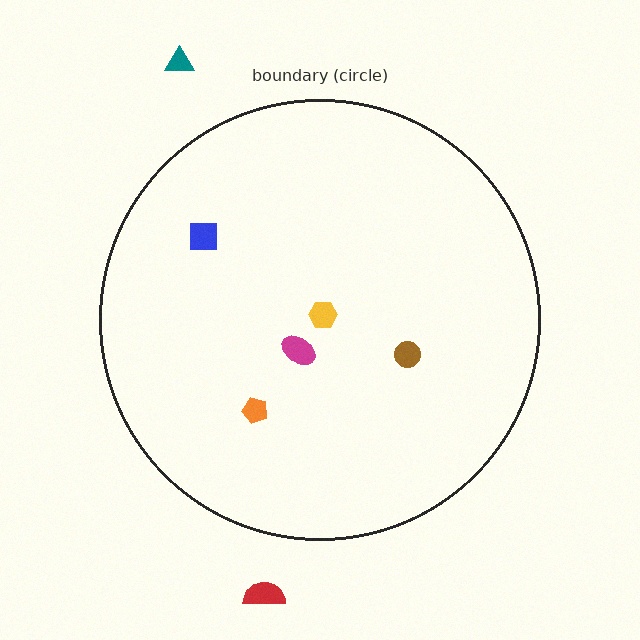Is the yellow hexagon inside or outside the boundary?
Inside.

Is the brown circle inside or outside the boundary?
Inside.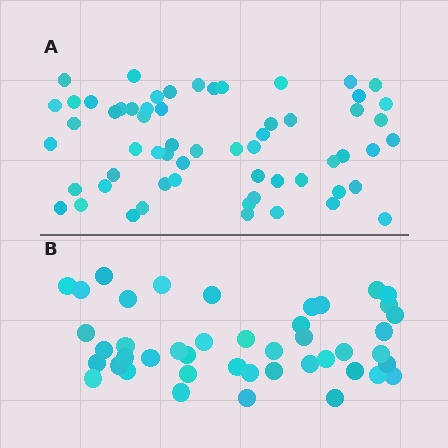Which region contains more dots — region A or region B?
Region A (the top region) has more dots.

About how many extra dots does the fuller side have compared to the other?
Region A has approximately 15 more dots than region B.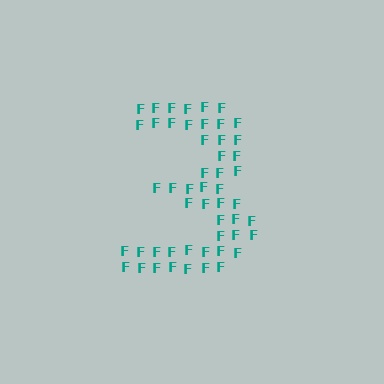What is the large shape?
The large shape is the digit 3.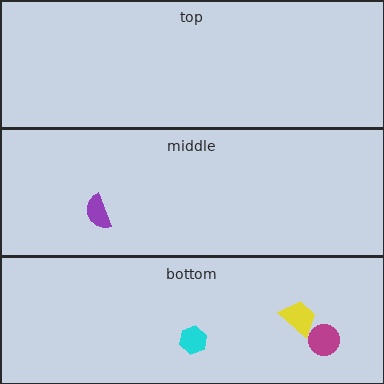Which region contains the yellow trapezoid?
The bottom region.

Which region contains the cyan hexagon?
The bottom region.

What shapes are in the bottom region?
The magenta circle, the yellow trapezoid, the cyan hexagon.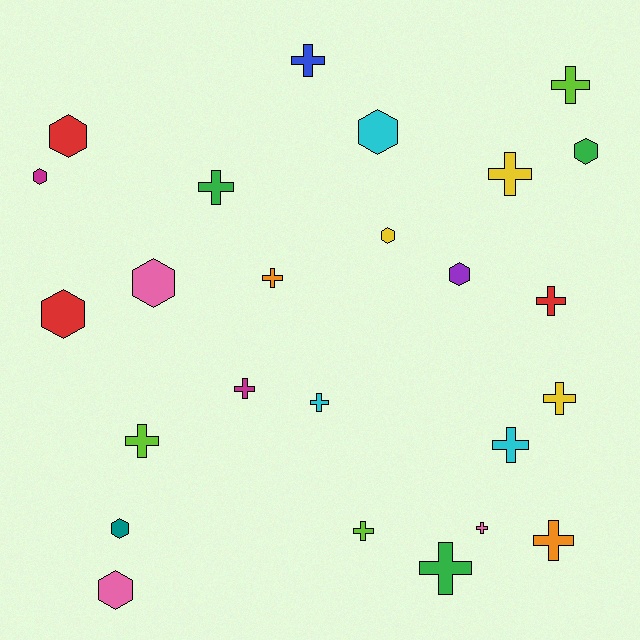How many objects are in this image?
There are 25 objects.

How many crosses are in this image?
There are 15 crosses.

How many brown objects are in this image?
There are no brown objects.